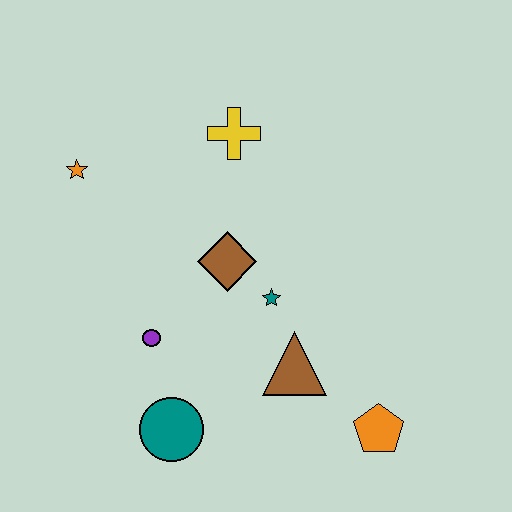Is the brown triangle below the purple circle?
Yes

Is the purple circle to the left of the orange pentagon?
Yes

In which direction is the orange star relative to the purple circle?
The orange star is above the purple circle.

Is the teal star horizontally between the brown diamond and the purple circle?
No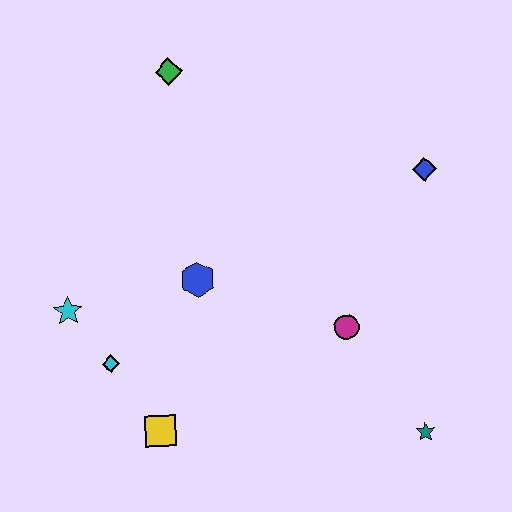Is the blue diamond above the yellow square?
Yes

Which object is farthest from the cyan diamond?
The blue diamond is farthest from the cyan diamond.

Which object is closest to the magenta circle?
The teal star is closest to the magenta circle.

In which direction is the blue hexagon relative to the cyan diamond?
The blue hexagon is to the right of the cyan diamond.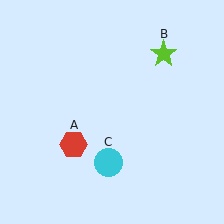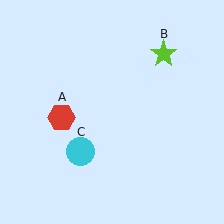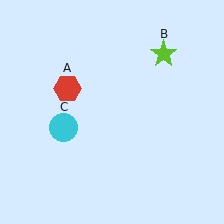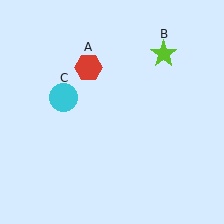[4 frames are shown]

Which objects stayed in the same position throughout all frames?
Lime star (object B) remained stationary.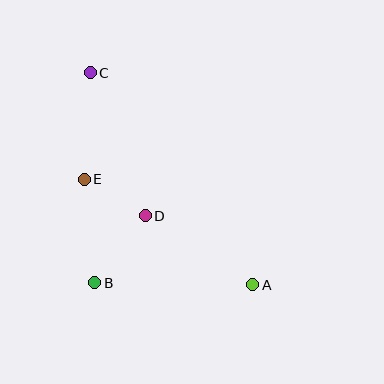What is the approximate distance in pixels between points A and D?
The distance between A and D is approximately 127 pixels.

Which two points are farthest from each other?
Points A and C are farthest from each other.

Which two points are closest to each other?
Points D and E are closest to each other.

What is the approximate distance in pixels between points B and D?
The distance between B and D is approximately 84 pixels.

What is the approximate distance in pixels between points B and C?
The distance between B and C is approximately 210 pixels.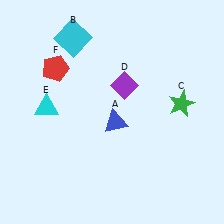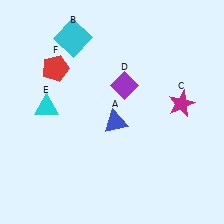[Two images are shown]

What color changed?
The star (C) changed from green in Image 1 to magenta in Image 2.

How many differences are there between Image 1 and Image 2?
There is 1 difference between the two images.